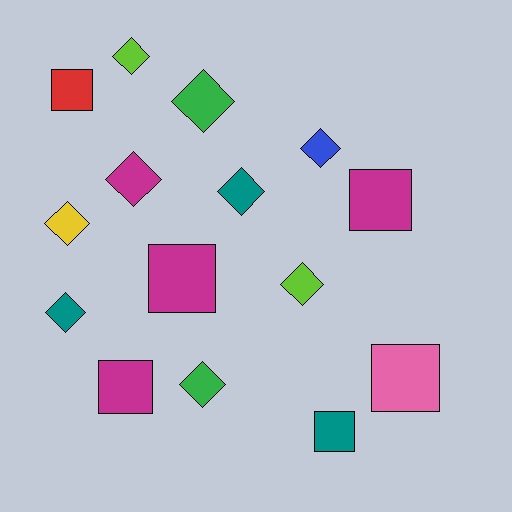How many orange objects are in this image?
There are no orange objects.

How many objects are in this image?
There are 15 objects.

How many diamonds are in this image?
There are 9 diamonds.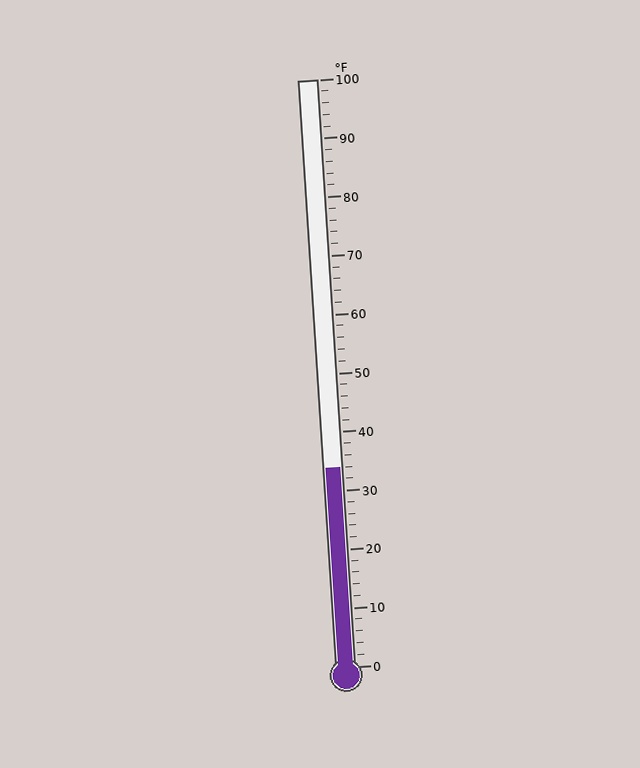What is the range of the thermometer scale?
The thermometer scale ranges from 0°F to 100°F.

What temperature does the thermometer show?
The thermometer shows approximately 34°F.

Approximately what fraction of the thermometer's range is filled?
The thermometer is filled to approximately 35% of its range.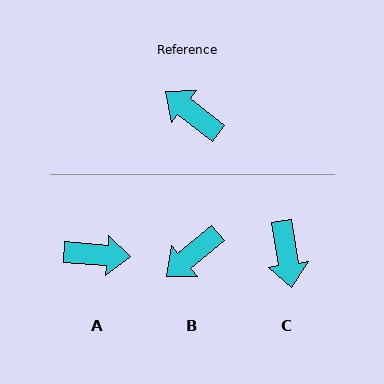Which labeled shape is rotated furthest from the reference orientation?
A, about 146 degrees away.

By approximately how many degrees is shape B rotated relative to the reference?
Approximately 78 degrees counter-clockwise.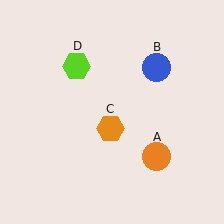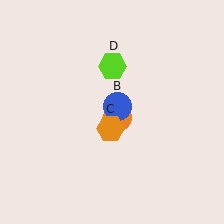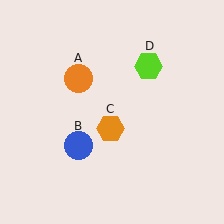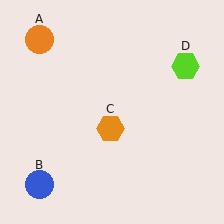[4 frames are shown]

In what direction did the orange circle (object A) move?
The orange circle (object A) moved up and to the left.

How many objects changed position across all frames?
3 objects changed position: orange circle (object A), blue circle (object B), lime hexagon (object D).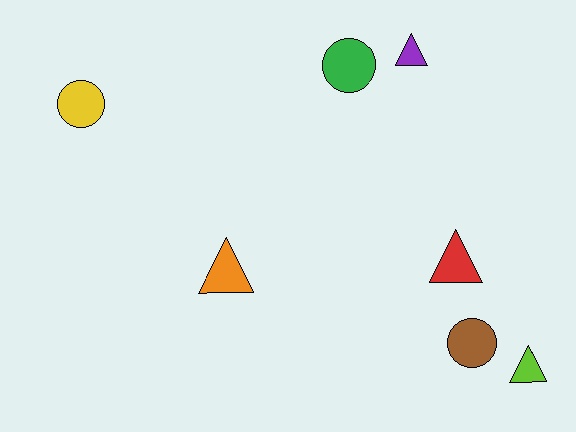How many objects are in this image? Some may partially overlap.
There are 7 objects.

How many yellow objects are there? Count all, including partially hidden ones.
There is 1 yellow object.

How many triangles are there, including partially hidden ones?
There are 4 triangles.